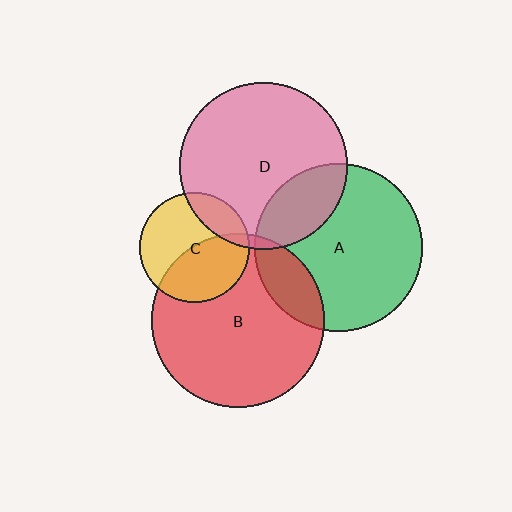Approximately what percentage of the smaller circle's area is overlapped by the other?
Approximately 25%.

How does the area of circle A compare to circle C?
Approximately 2.3 times.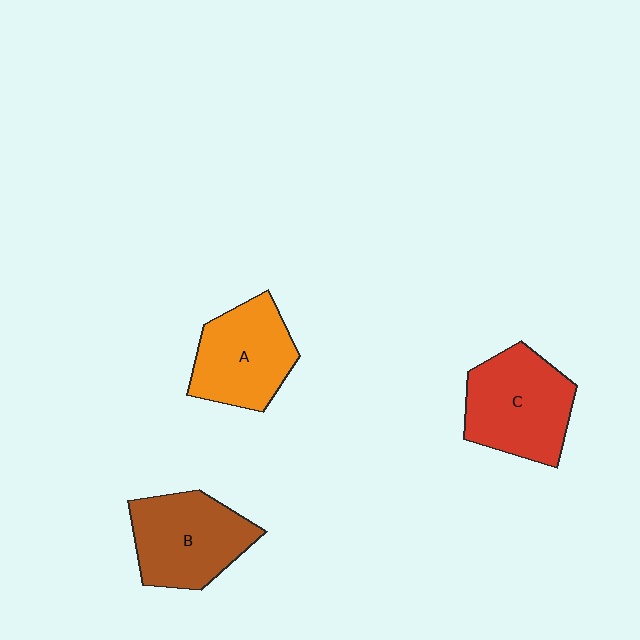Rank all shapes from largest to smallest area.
From largest to smallest: C (red), B (brown), A (orange).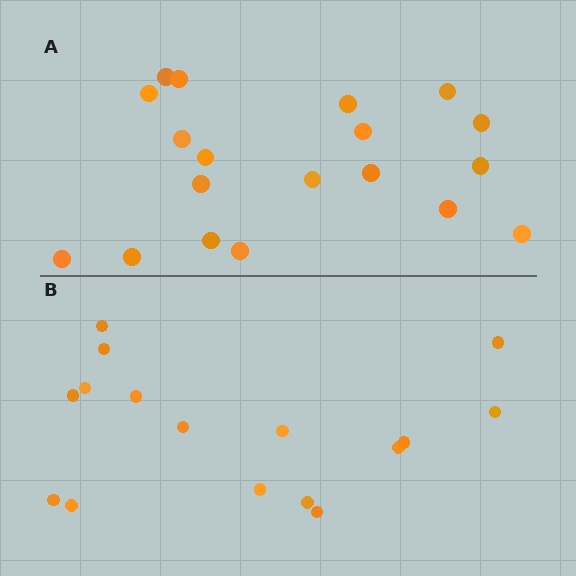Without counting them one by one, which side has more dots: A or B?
Region A (the top region) has more dots.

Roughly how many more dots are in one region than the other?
Region A has just a few more — roughly 2 or 3 more dots than region B.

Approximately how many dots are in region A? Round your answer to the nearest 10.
About 20 dots. (The exact count is 19, which rounds to 20.)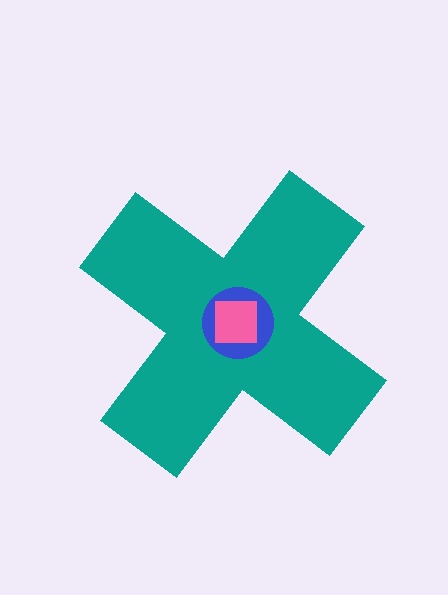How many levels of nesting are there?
3.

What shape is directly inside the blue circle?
The pink square.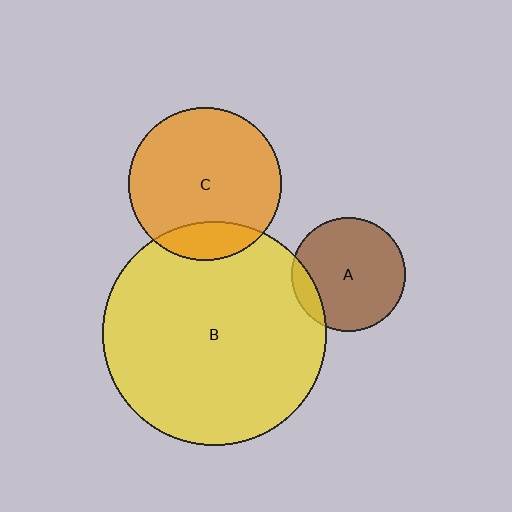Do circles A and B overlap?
Yes.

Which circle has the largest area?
Circle B (yellow).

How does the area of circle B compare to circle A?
Approximately 3.9 times.